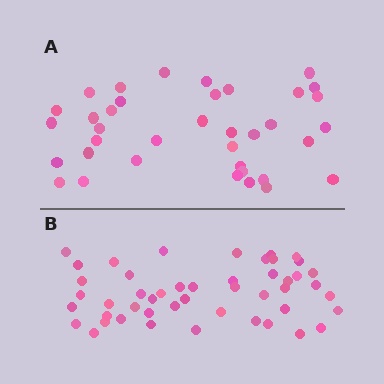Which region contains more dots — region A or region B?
Region B (the bottom region) has more dots.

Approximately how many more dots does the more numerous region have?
Region B has roughly 12 or so more dots than region A.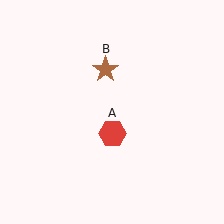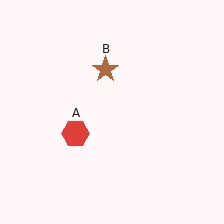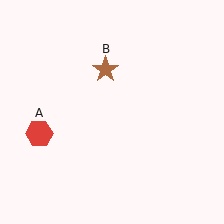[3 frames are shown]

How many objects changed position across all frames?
1 object changed position: red hexagon (object A).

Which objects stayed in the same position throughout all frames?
Brown star (object B) remained stationary.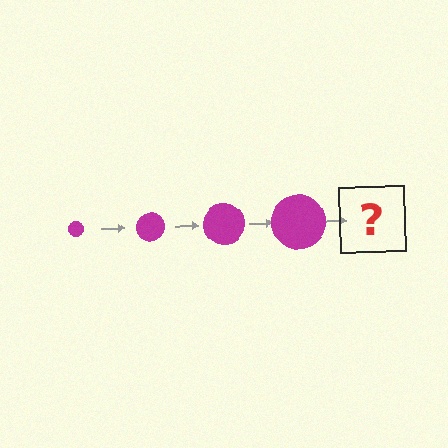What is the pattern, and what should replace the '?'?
The pattern is that the circle gets progressively larger each step. The '?' should be a magenta circle, larger than the previous one.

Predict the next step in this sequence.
The next step is a magenta circle, larger than the previous one.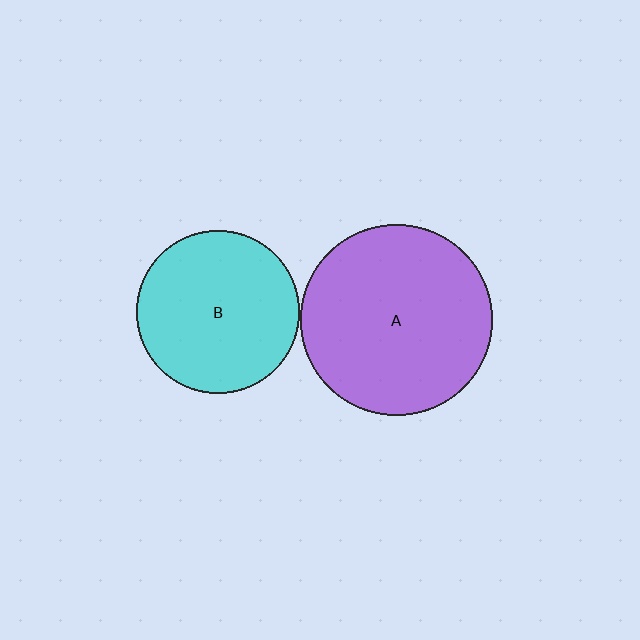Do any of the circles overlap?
No, none of the circles overlap.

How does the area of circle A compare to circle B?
Approximately 1.4 times.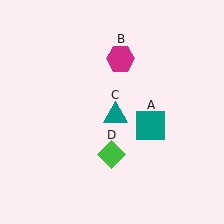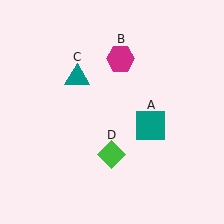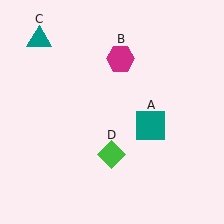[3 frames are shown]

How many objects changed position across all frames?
1 object changed position: teal triangle (object C).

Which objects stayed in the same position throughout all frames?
Teal square (object A) and magenta hexagon (object B) and green diamond (object D) remained stationary.